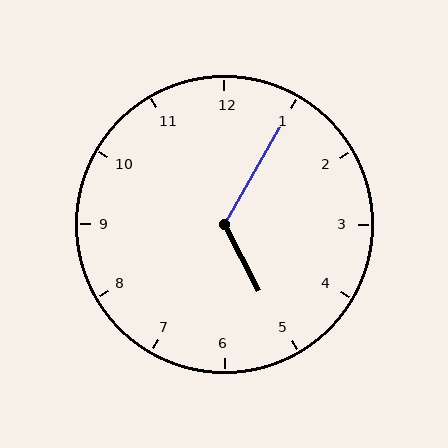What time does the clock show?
5:05.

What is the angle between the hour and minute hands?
Approximately 122 degrees.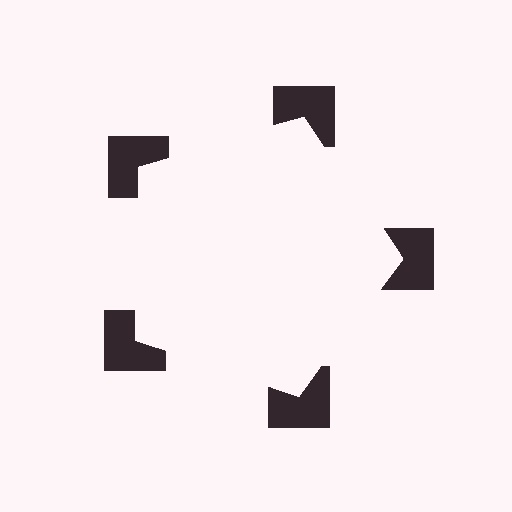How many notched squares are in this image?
There are 5 — one at each vertex of the illusory pentagon.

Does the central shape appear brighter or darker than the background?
It typically appears slightly brighter than the background, even though no actual brightness change is drawn.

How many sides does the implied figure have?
5 sides.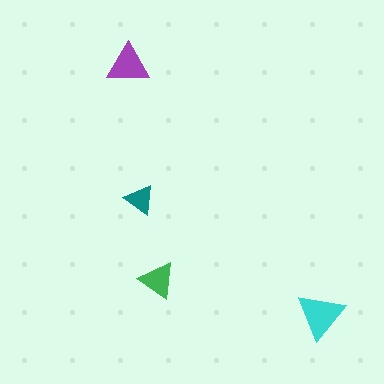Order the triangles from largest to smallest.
the cyan one, the purple one, the green one, the teal one.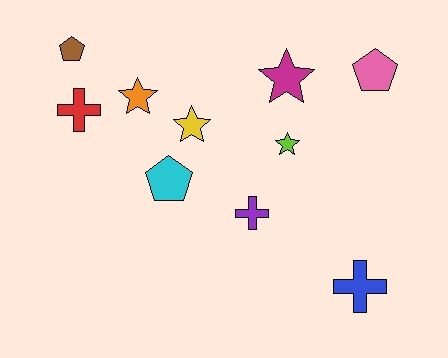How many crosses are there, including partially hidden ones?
There are 3 crosses.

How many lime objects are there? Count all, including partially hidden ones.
There is 1 lime object.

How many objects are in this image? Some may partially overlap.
There are 10 objects.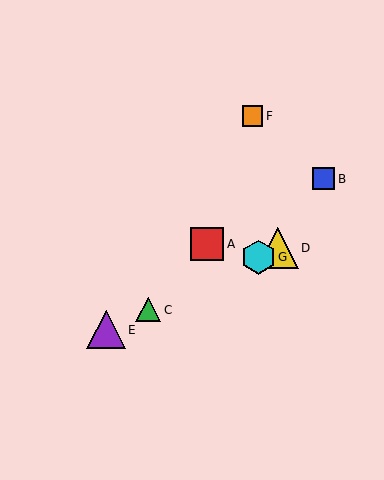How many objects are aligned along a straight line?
4 objects (C, D, E, G) are aligned along a straight line.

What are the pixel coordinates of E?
Object E is at (106, 330).